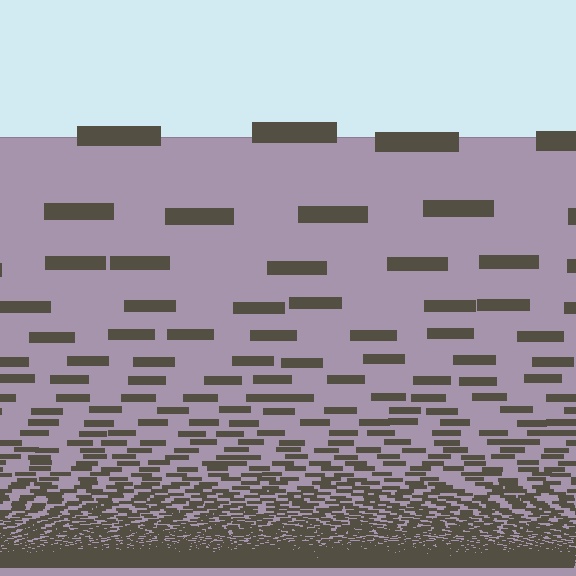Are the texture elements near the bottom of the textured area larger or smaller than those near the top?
Smaller. The gradient is inverted — elements near the bottom are smaller and denser.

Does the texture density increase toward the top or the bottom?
Density increases toward the bottom.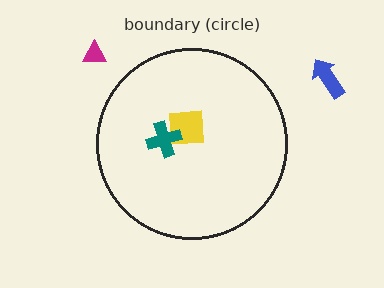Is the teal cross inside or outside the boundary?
Inside.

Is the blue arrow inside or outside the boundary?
Outside.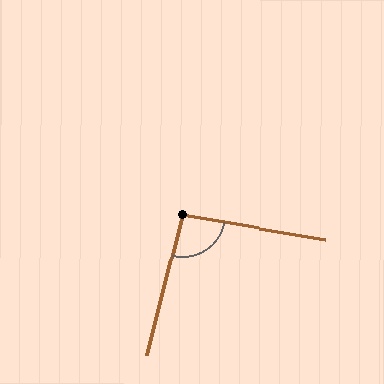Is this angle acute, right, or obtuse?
It is approximately a right angle.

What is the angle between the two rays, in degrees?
Approximately 95 degrees.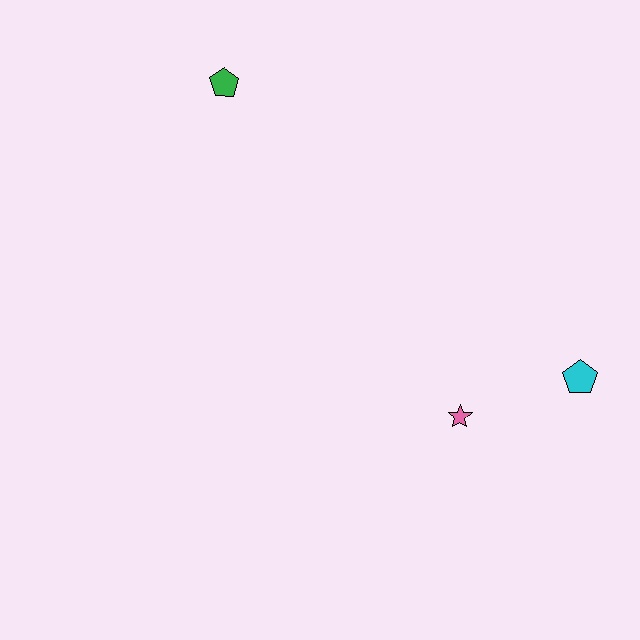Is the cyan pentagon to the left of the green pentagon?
No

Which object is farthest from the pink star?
The green pentagon is farthest from the pink star.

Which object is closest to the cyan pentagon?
The pink star is closest to the cyan pentagon.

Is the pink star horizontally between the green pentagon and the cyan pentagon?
Yes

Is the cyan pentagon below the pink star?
No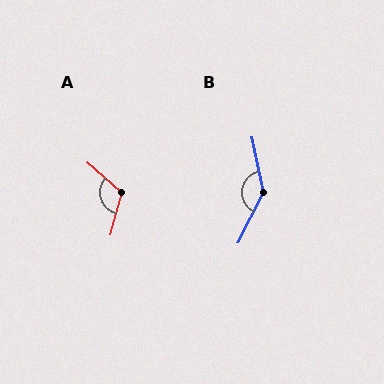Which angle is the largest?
B, at approximately 141 degrees.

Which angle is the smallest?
A, at approximately 117 degrees.